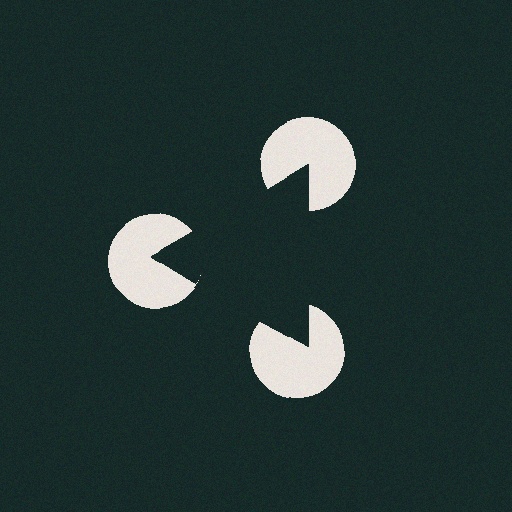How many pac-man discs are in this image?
There are 3 — one at each vertex of the illusory triangle.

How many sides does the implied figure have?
3 sides.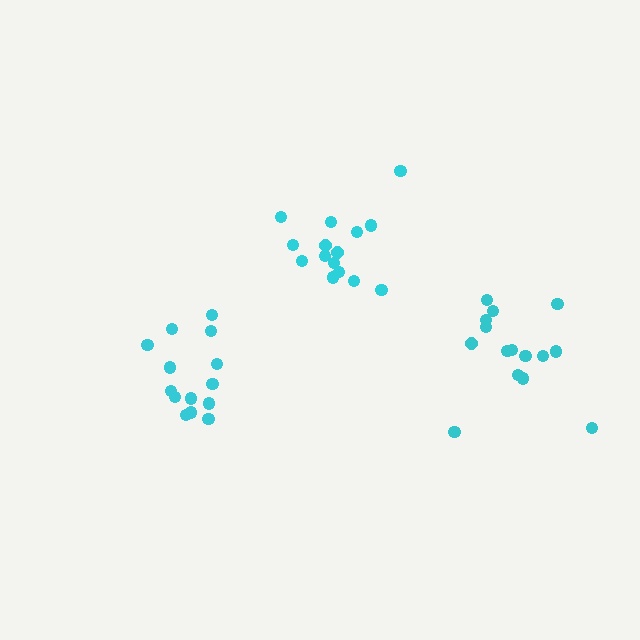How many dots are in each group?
Group 1: 15 dots, Group 2: 15 dots, Group 3: 14 dots (44 total).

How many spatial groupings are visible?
There are 3 spatial groupings.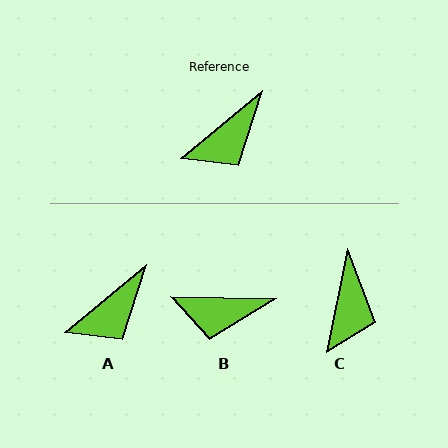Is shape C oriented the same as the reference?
No, it is off by about 39 degrees.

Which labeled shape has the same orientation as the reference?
A.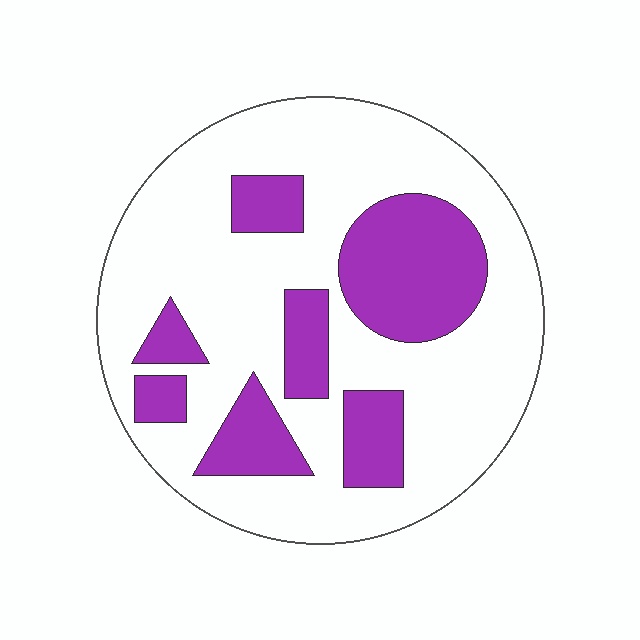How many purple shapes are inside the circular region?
7.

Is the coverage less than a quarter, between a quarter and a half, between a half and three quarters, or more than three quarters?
Between a quarter and a half.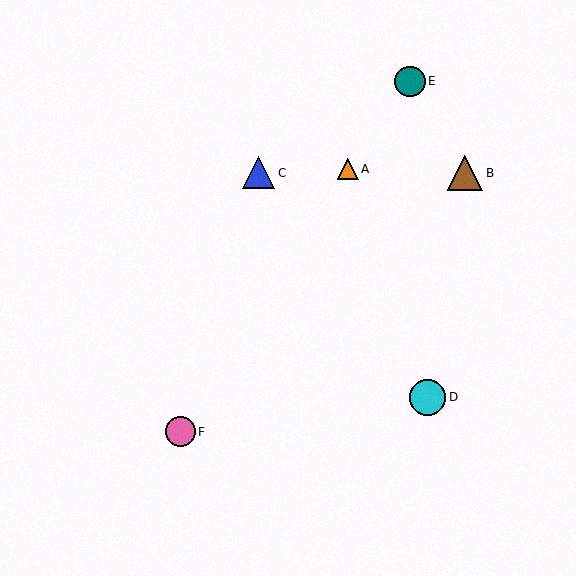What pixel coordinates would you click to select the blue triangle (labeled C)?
Click at (259, 173) to select the blue triangle C.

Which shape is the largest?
The cyan circle (labeled D) is the largest.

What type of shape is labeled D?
Shape D is a cyan circle.